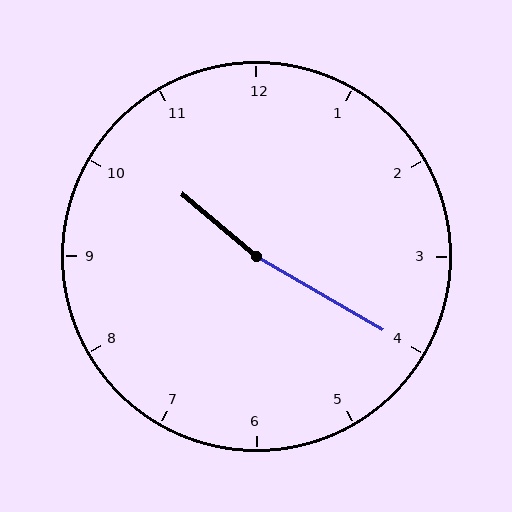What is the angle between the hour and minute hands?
Approximately 170 degrees.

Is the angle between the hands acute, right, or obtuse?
It is obtuse.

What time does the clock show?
10:20.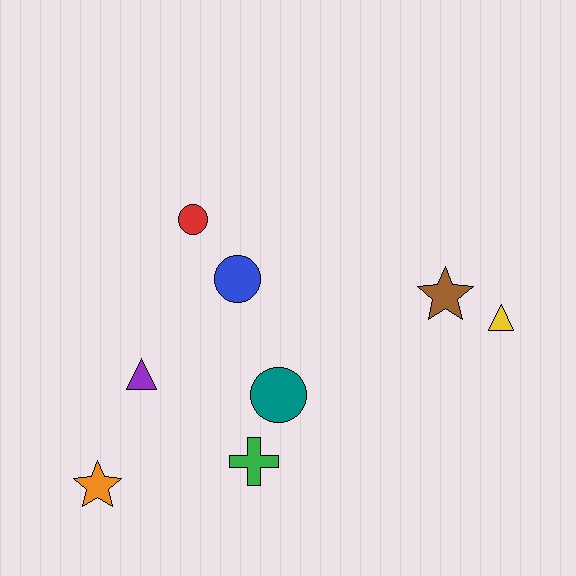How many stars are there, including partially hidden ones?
There are 2 stars.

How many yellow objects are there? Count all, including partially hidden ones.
There is 1 yellow object.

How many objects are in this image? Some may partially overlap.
There are 8 objects.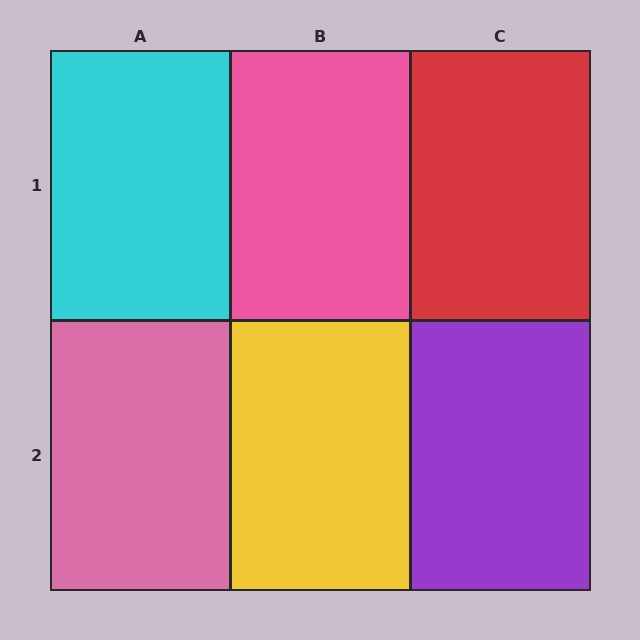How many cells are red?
1 cell is red.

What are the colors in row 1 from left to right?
Cyan, pink, red.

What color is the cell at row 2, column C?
Purple.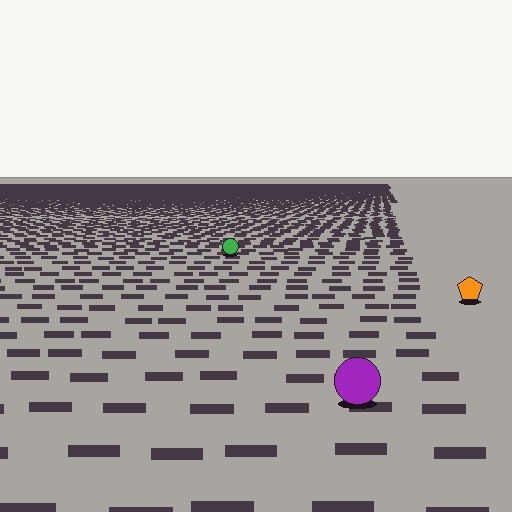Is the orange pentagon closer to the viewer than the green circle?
Yes. The orange pentagon is closer — you can tell from the texture gradient: the ground texture is coarser near it.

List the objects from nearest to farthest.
From nearest to farthest: the purple circle, the orange pentagon, the green circle.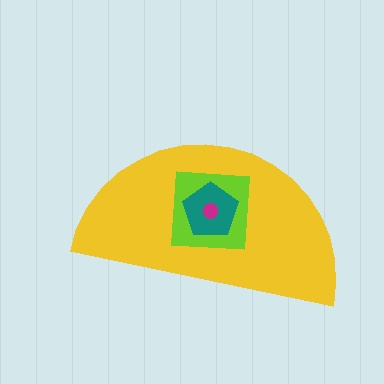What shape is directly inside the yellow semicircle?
The lime square.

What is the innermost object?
The magenta circle.